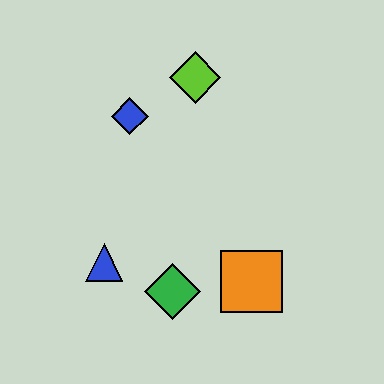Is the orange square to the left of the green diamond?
No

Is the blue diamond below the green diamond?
No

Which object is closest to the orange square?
The green diamond is closest to the orange square.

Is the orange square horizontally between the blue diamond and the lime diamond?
No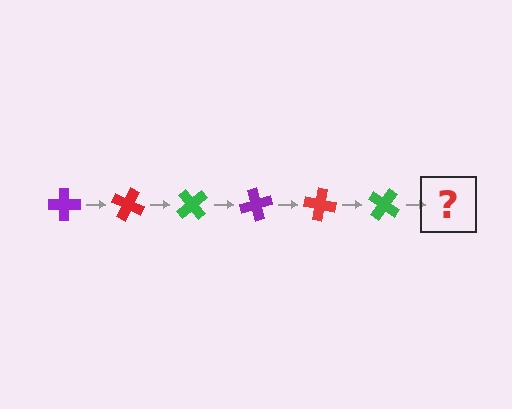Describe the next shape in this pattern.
It should be a purple cross, rotated 150 degrees from the start.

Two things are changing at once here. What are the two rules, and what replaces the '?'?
The two rules are that it rotates 25 degrees each step and the color cycles through purple, red, and green. The '?' should be a purple cross, rotated 150 degrees from the start.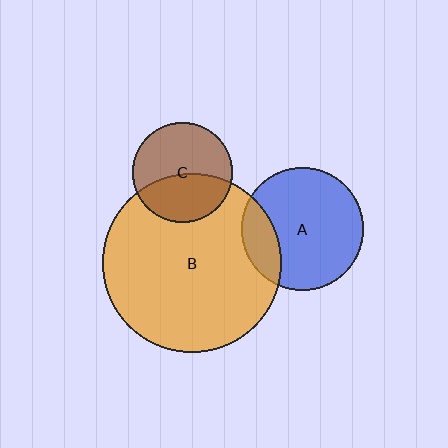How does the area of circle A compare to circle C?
Approximately 1.5 times.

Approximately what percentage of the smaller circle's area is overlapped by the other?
Approximately 40%.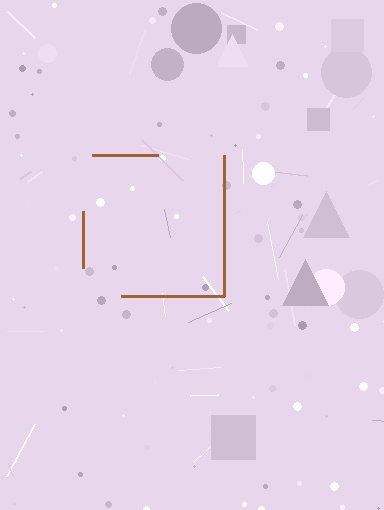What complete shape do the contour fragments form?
The contour fragments form a square.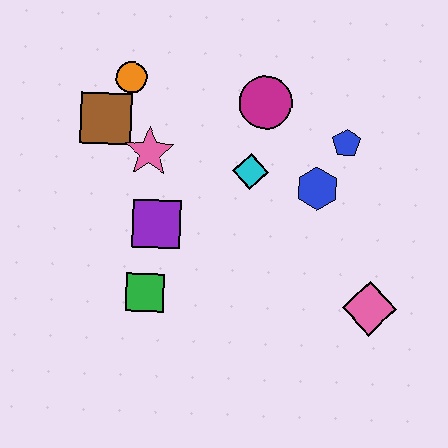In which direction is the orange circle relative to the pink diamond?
The orange circle is to the left of the pink diamond.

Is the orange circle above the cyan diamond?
Yes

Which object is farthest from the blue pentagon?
The green square is farthest from the blue pentagon.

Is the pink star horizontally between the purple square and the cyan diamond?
No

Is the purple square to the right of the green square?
Yes